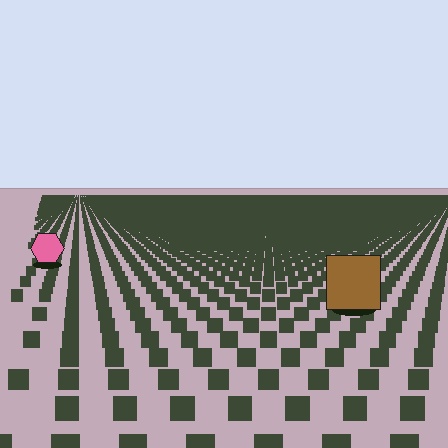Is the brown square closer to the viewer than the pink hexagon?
Yes. The brown square is closer — you can tell from the texture gradient: the ground texture is coarser near it.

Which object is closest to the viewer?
The brown square is closest. The texture marks near it are larger and more spread out.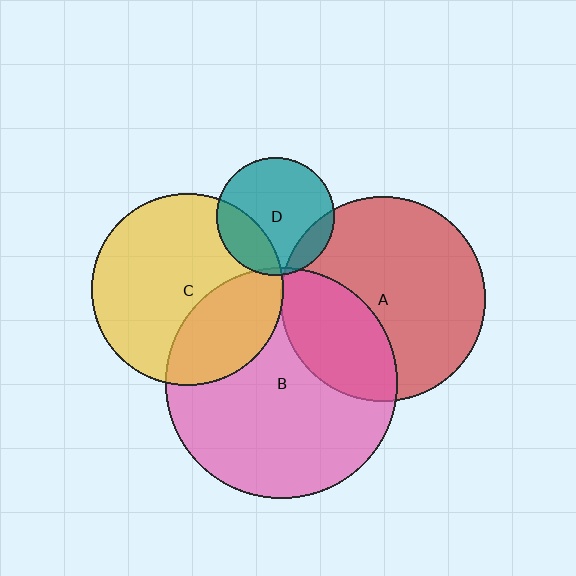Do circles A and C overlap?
Yes.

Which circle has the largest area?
Circle B (pink).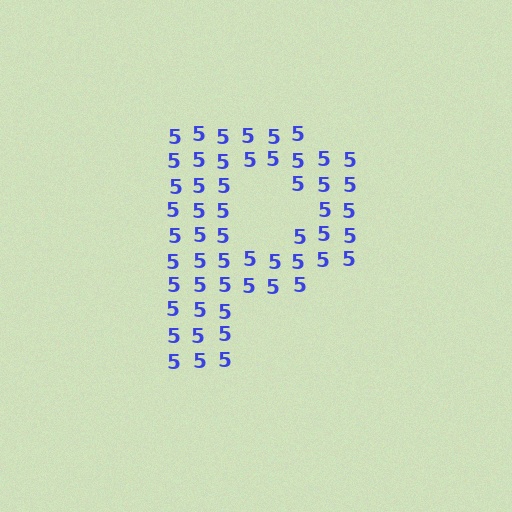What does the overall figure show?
The overall figure shows the letter P.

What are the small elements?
The small elements are digit 5's.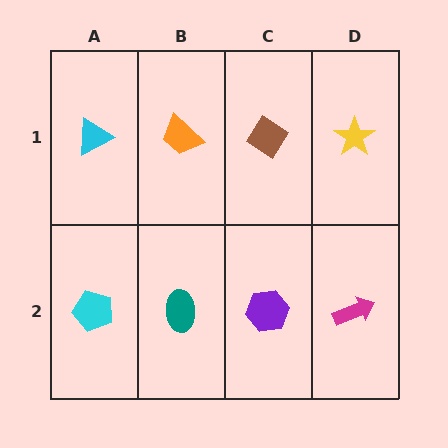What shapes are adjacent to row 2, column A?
A cyan triangle (row 1, column A), a teal ellipse (row 2, column B).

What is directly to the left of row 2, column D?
A purple hexagon.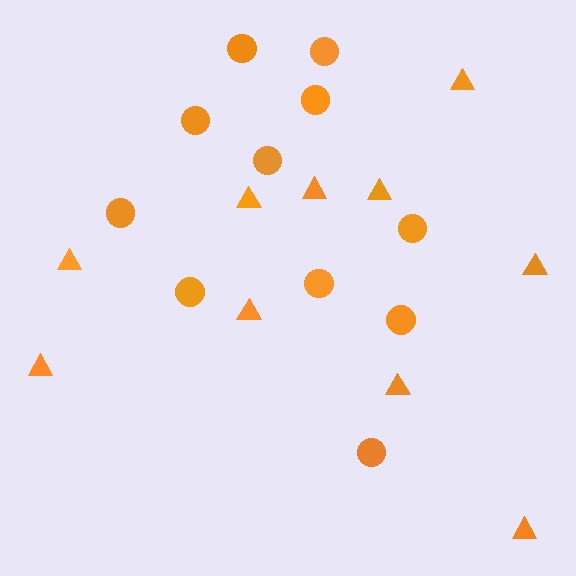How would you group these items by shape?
There are 2 groups: one group of triangles (10) and one group of circles (11).